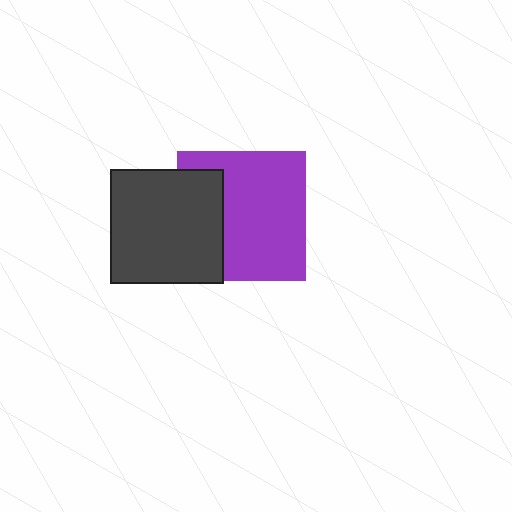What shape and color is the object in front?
The object in front is a dark gray square.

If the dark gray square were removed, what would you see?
You would see the complete purple square.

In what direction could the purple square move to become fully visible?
The purple square could move right. That would shift it out from behind the dark gray square entirely.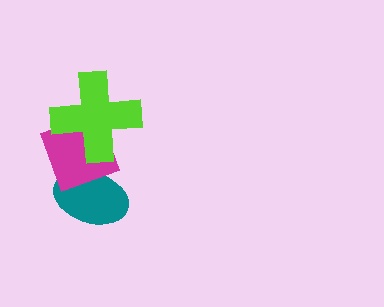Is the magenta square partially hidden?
Yes, it is partially covered by another shape.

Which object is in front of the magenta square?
The lime cross is in front of the magenta square.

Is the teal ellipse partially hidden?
Yes, it is partially covered by another shape.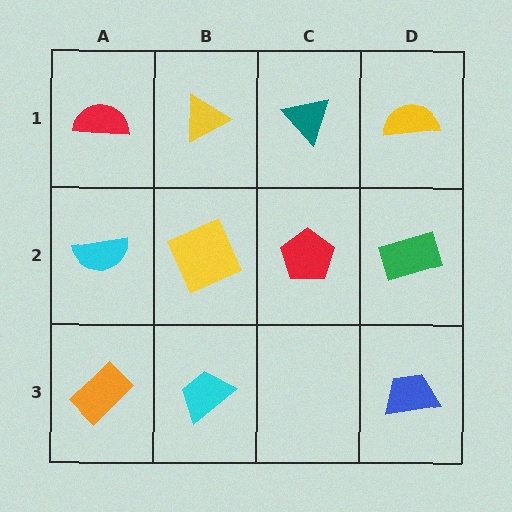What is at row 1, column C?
A teal triangle.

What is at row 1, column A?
A red semicircle.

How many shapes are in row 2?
4 shapes.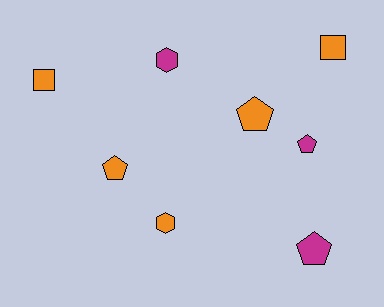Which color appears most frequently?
Orange, with 5 objects.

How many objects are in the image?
There are 8 objects.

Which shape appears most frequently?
Pentagon, with 4 objects.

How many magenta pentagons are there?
There are 2 magenta pentagons.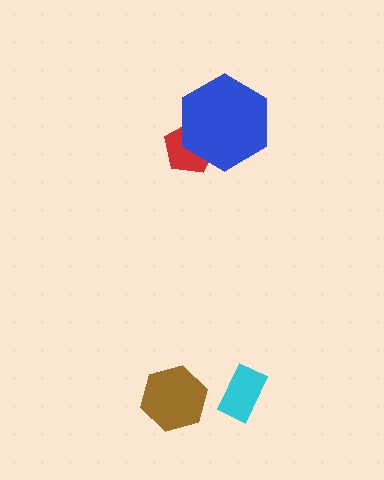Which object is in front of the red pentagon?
The blue hexagon is in front of the red pentagon.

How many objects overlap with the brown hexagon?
0 objects overlap with the brown hexagon.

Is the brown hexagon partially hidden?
No, no other shape covers it.